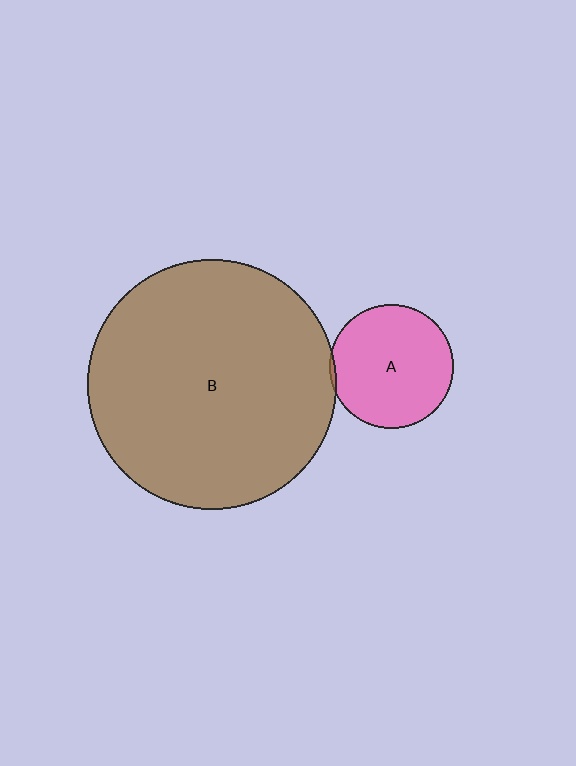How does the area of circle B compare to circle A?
Approximately 4.1 times.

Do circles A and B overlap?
Yes.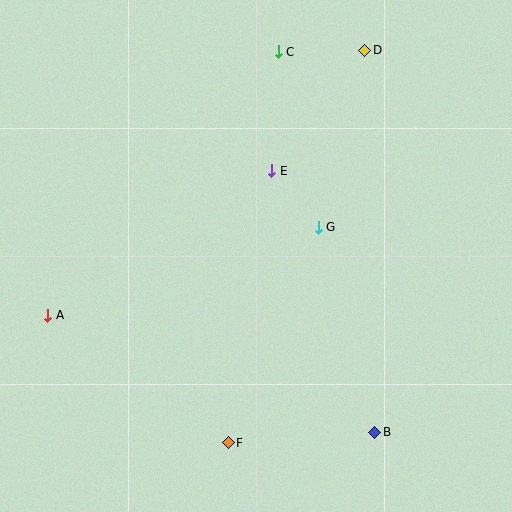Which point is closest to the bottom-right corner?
Point B is closest to the bottom-right corner.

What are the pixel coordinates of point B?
Point B is at (375, 432).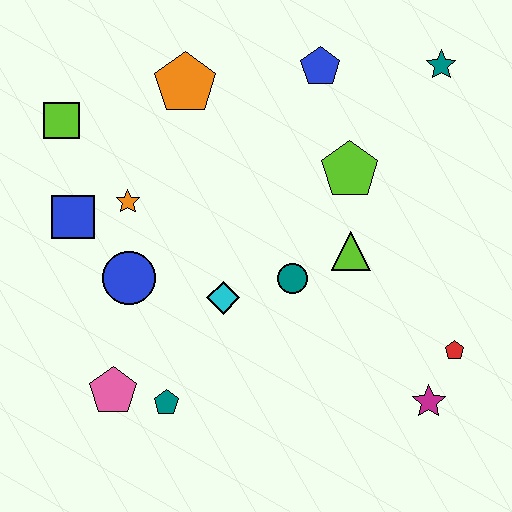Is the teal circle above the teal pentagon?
Yes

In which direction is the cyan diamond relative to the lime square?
The cyan diamond is below the lime square.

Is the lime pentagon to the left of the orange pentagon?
No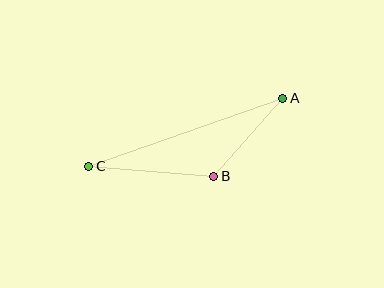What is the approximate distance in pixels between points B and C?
The distance between B and C is approximately 125 pixels.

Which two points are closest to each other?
Points A and B are closest to each other.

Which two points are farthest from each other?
Points A and C are farthest from each other.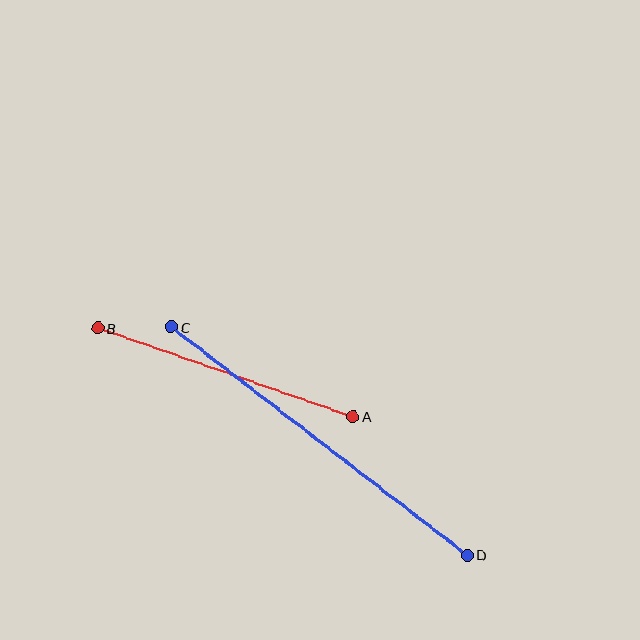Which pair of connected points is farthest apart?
Points C and D are farthest apart.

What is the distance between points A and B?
The distance is approximately 270 pixels.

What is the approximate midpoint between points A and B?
The midpoint is at approximately (225, 372) pixels.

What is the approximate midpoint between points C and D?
The midpoint is at approximately (319, 441) pixels.